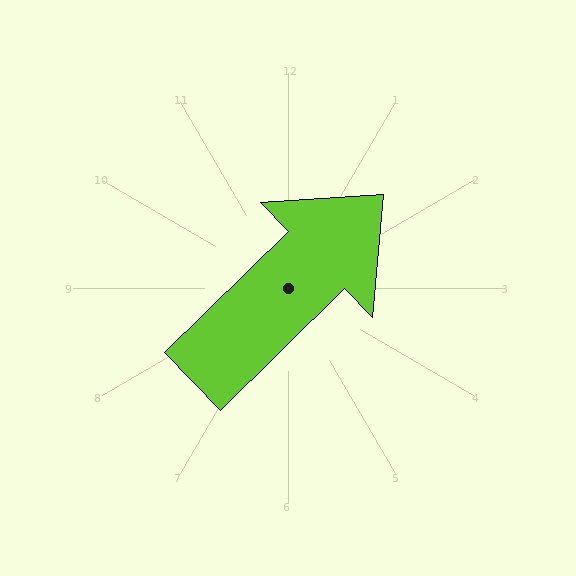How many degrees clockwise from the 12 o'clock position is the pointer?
Approximately 46 degrees.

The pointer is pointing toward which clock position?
Roughly 2 o'clock.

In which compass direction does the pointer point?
Northeast.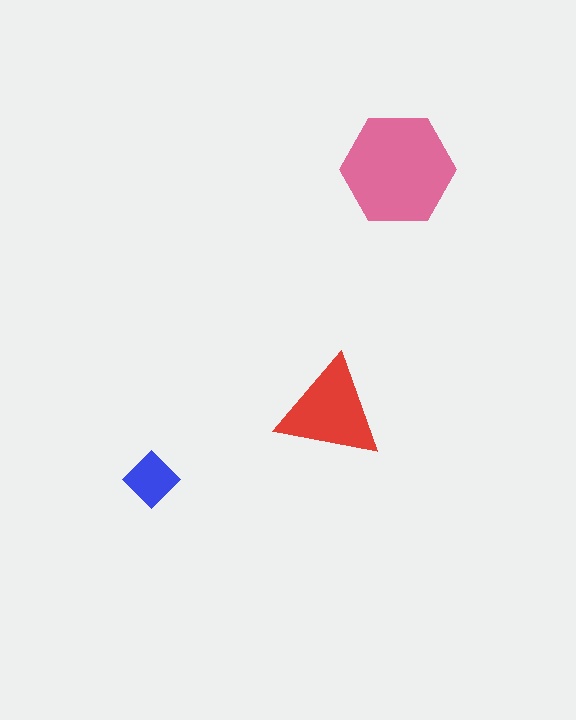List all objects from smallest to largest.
The blue diamond, the red triangle, the pink hexagon.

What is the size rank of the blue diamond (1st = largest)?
3rd.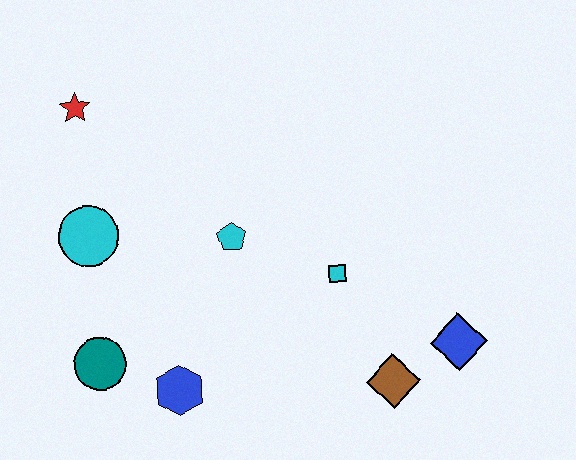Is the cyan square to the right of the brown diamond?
No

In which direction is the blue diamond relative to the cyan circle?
The blue diamond is to the right of the cyan circle.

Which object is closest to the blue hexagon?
The teal circle is closest to the blue hexagon.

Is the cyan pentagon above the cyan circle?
No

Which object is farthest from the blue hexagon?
The red star is farthest from the blue hexagon.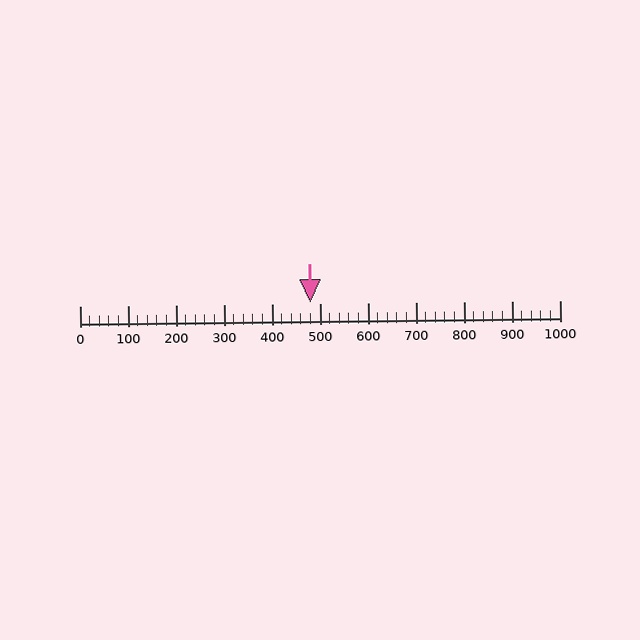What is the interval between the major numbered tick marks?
The major tick marks are spaced 100 units apart.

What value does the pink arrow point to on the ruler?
The pink arrow points to approximately 480.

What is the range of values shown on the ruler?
The ruler shows values from 0 to 1000.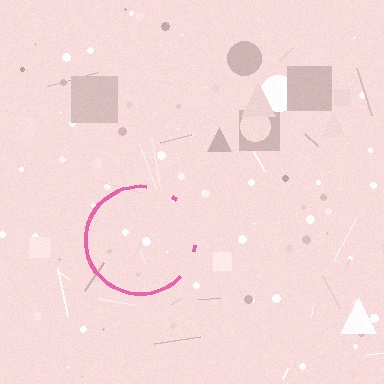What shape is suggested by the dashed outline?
The dashed outline suggests a circle.